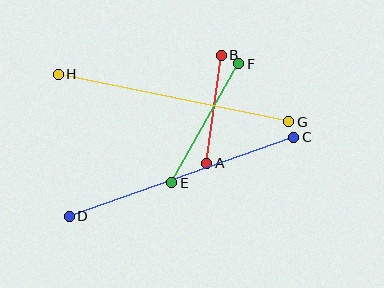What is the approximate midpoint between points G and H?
The midpoint is at approximately (174, 98) pixels.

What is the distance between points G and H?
The distance is approximately 235 pixels.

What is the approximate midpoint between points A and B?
The midpoint is at approximately (214, 109) pixels.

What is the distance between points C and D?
The distance is approximately 238 pixels.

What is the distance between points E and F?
The distance is approximately 137 pixels.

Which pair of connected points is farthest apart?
Points C and D are farthest apart.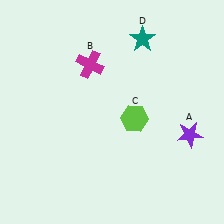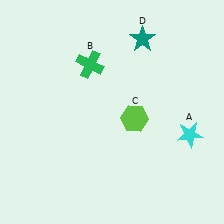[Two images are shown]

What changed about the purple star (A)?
In Image 1, A is purple. In Image 2, it changed to cyan.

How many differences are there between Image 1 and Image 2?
There are 2 differences between the two images.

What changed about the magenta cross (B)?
In Image 1, B is magenta. In Image 2, it changed to green.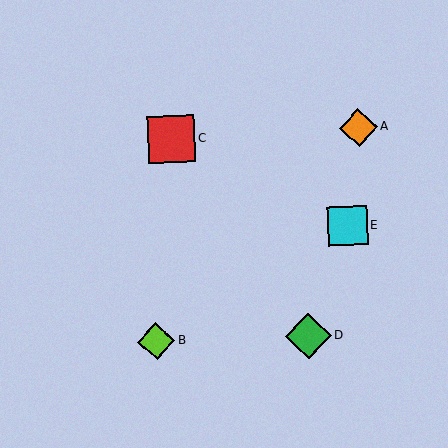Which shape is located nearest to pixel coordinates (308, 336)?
The green diamond (labeled D) at (308, 336) is nearest to that location.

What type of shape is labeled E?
Shape E is a cyan square.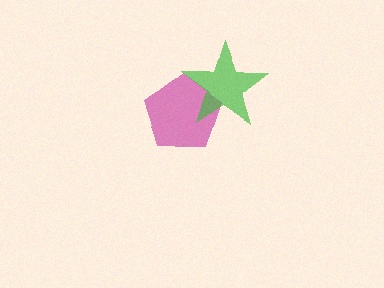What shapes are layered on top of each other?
The layered shapes are: a magenta pentagon, a green star.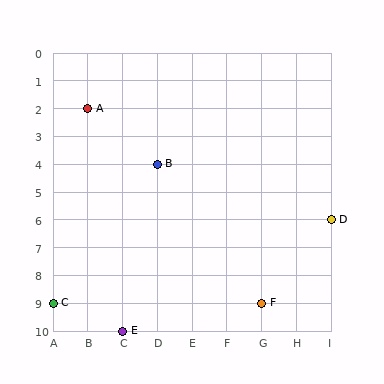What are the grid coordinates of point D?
Point D is at grid coordinates (I, 6).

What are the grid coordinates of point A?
Point A is at grid coordinates (B, 2).